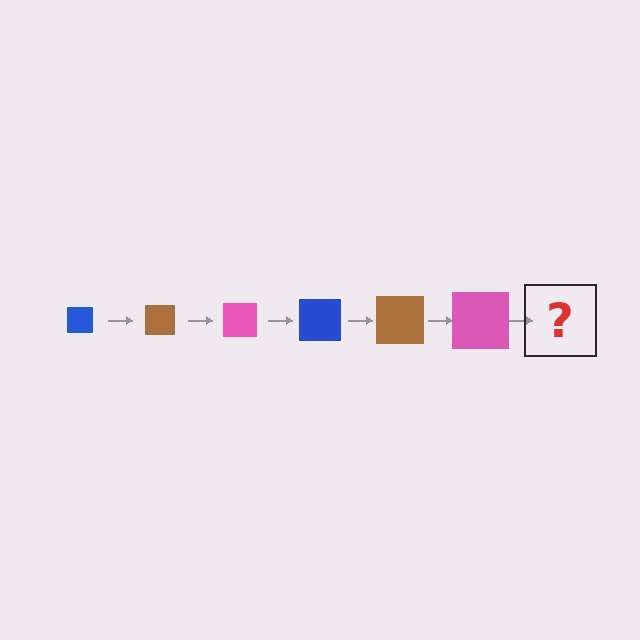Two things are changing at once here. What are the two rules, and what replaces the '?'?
The two rules are that the square grows larger each step and the color cycles through blue, brown, and pink. The '?' should be a blue square, larger than the previous one.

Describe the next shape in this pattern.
It should be a blue square, larger than the previous one.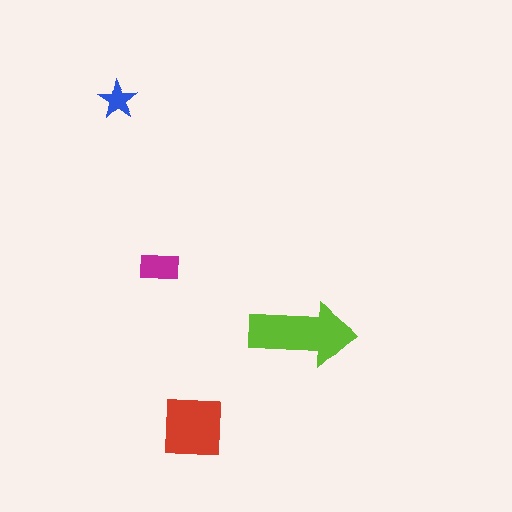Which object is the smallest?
The blue star.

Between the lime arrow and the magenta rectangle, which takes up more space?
The lime arrow.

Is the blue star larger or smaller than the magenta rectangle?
Smaller.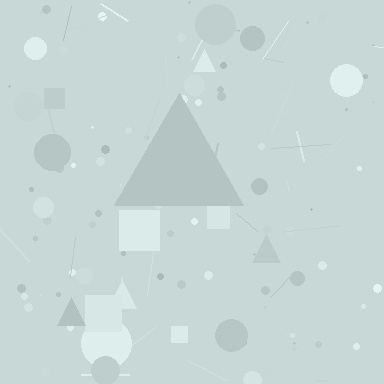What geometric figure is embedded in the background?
A triangle is embedded in the background.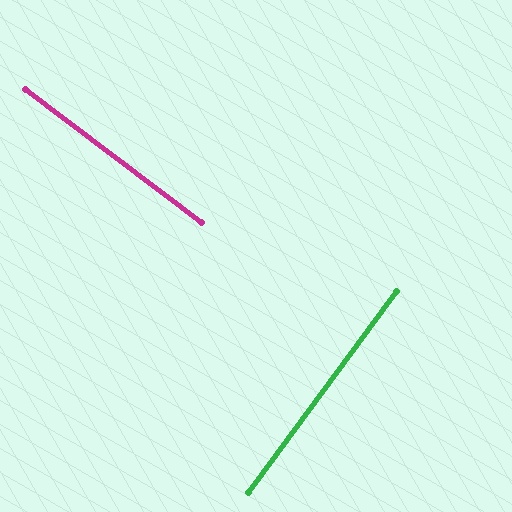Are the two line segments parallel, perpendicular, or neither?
Perpendicular — they meet at approximately 89°.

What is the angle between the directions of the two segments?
Approximately 89 degrees.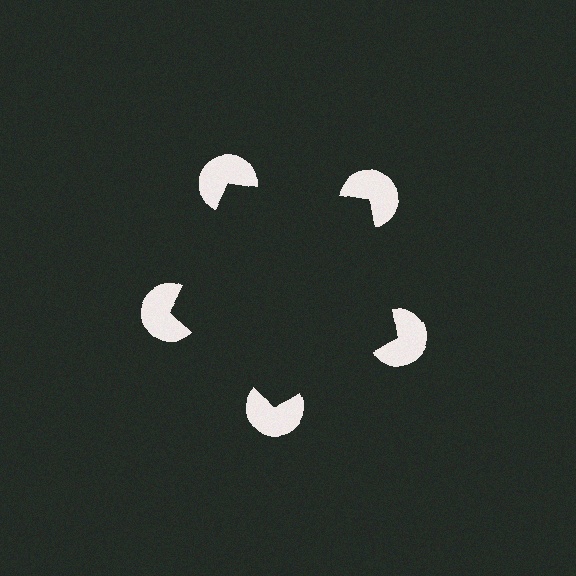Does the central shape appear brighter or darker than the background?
It typically appears slightly darker than the background, even though no actual brightness change is drawn.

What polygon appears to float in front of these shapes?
An illusory pentagon — its edges are inferred from the aligned wedge cuts in the pac-man discs, not physically drawn.